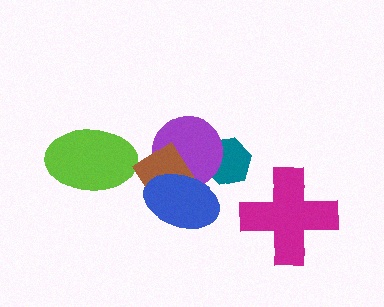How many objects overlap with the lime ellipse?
0 objects overlap with the lime ellipse.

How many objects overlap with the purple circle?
3 objects overlap with the purple circle.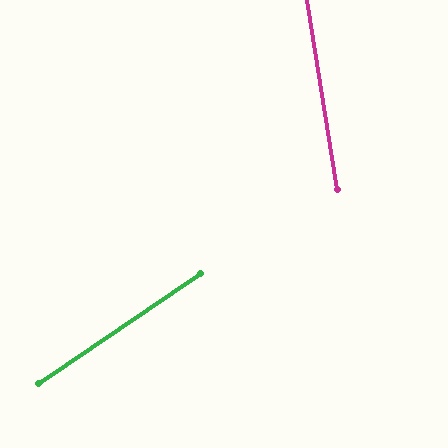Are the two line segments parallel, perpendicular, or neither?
Neither parallel nor perpendicular — they differ by about 65°.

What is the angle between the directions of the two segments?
Approximately 65 degrees.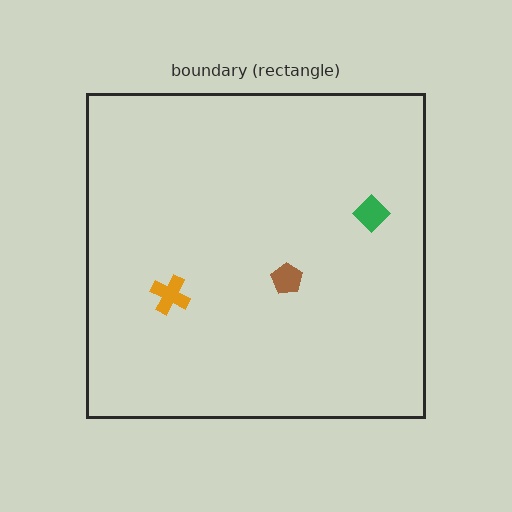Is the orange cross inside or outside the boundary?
Inside.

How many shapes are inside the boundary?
3 inside, 0 outside.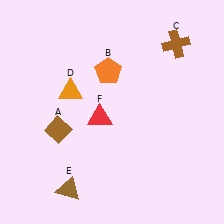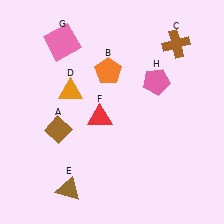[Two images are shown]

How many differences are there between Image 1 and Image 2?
There are 2 differences between the two images.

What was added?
A pink square (G), a pink pentagon (H) were added in Image 2.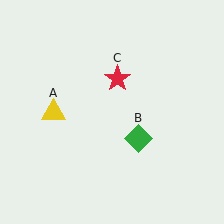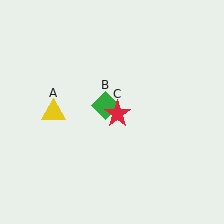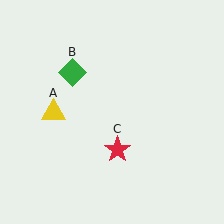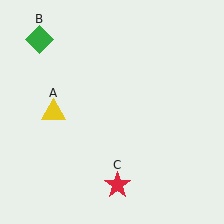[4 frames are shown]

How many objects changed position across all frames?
2 objects changed position: green diamond (object B), red star (object C).